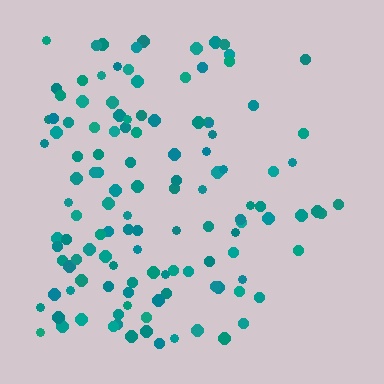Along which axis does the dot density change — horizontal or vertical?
Horizontal.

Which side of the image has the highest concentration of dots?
The left.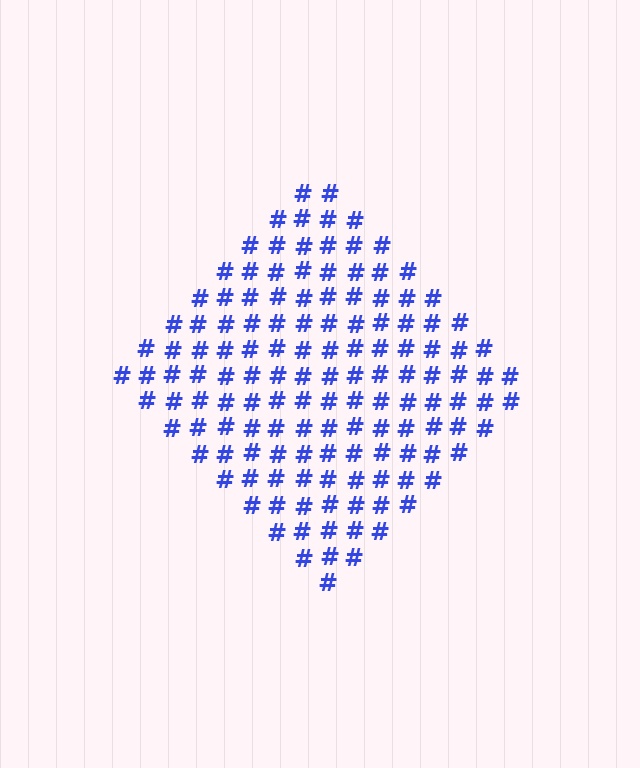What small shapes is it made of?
It is made of small hash symbols.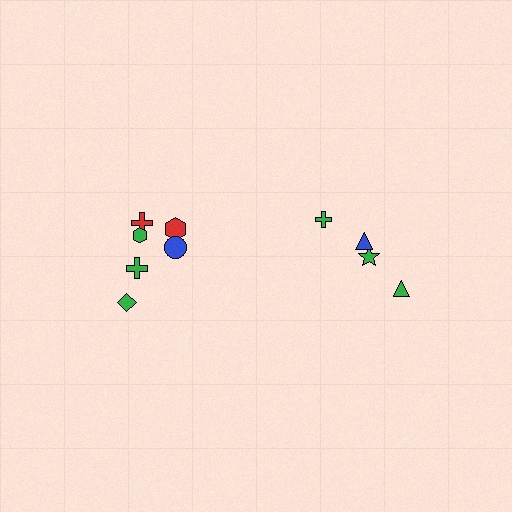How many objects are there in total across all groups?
There are 10 objects.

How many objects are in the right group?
There are 4 objects.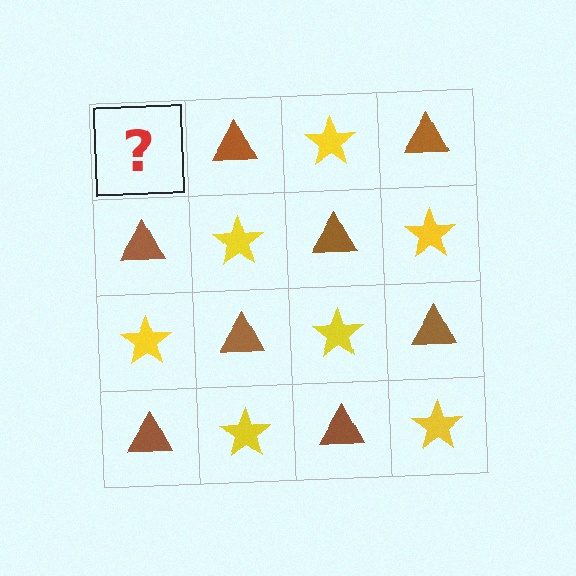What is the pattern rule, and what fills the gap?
The rule is that it alternates yellow star and brown triangle in a checkerboard pattern. The gap should be filled with a yellow star.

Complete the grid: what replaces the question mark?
The question mark should be replaced with a yellow star.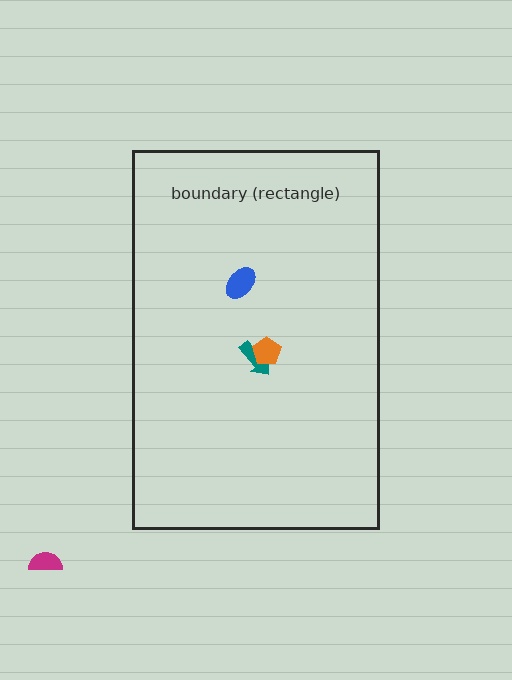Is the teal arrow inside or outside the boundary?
Inside.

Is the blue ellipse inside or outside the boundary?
Inside.